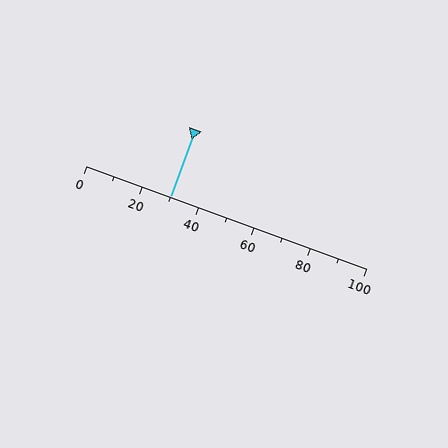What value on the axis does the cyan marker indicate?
The marker indicates approximately 30.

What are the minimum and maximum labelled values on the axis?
The axis runs from 0 to 100.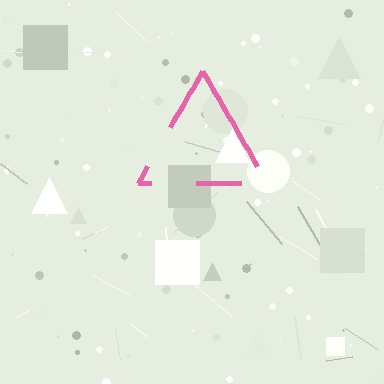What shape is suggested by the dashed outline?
The dashed outline suggests a triangle.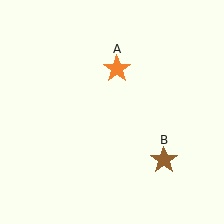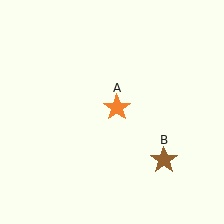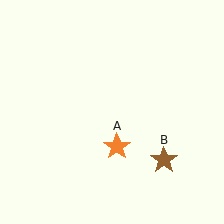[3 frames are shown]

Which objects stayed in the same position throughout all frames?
Brown star (object B) remained stationary.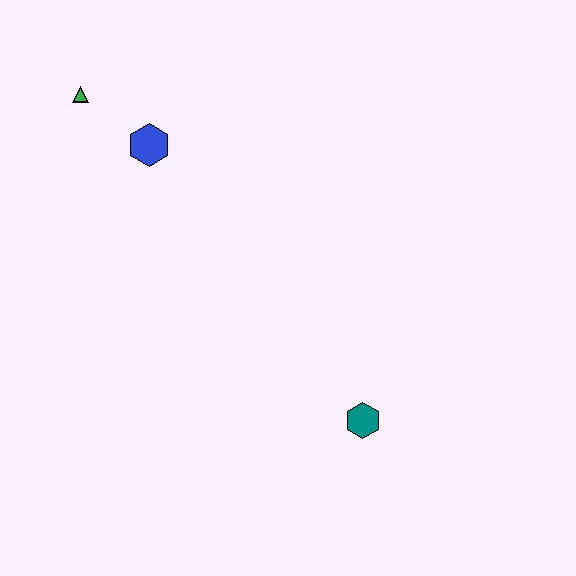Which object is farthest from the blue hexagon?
The teal hexagon is farthest from the blue hexagon.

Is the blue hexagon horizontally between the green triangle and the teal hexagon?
Yes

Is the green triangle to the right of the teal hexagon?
No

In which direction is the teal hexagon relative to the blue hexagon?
The teal hexagon is below the blue hexagon.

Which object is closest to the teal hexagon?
The blue hexagon is closest to the teal hexagon.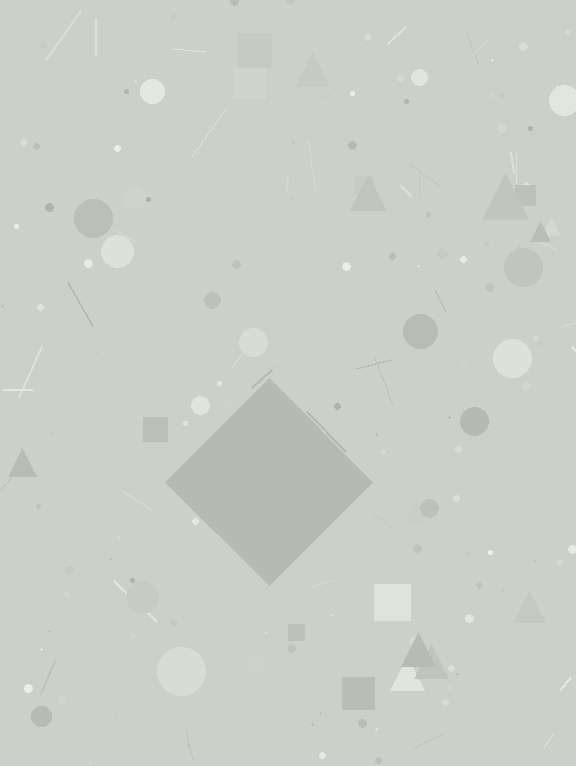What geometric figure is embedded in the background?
A diamond is embedded in the background.